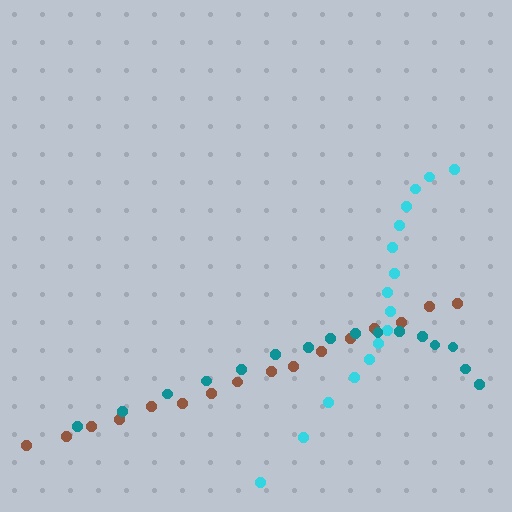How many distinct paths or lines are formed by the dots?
There are 3 distinct paths.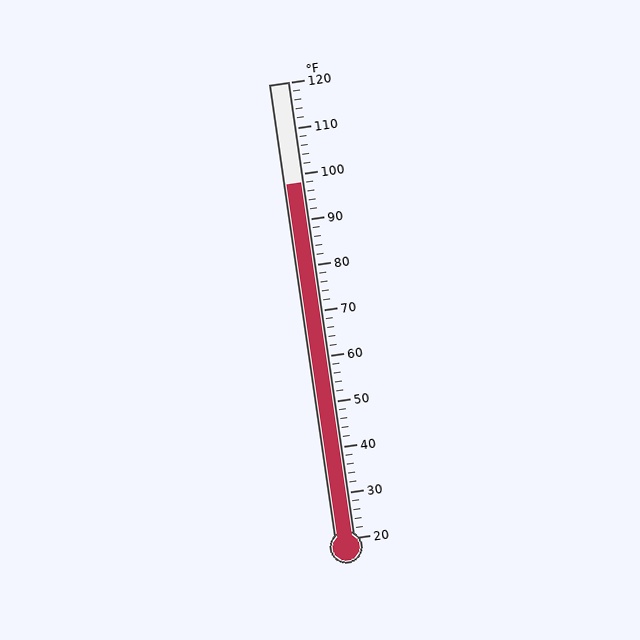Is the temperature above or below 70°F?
The temperature is above 70°F.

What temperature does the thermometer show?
The thermometer shows approximately 98°F.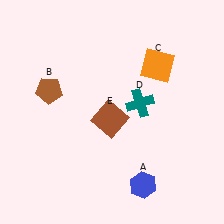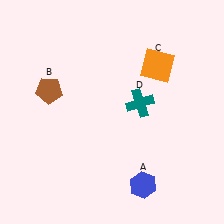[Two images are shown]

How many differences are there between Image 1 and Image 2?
There is 1 difference between the two images.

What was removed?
The brown square (E) was removed in Image 2.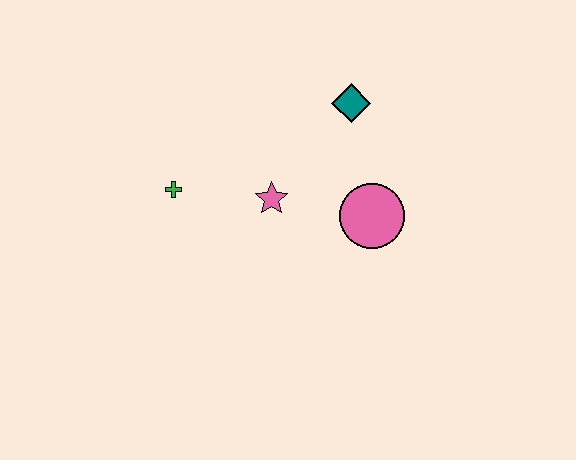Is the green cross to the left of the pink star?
Yes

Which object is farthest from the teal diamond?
The green cross is farthest from the teal diamond.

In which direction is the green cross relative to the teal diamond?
The green cross is to the left of the teal diamond.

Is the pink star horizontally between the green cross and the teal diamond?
Yes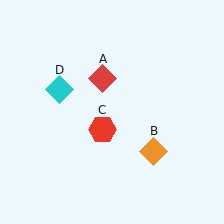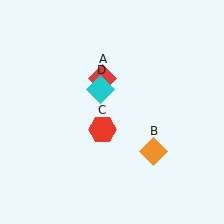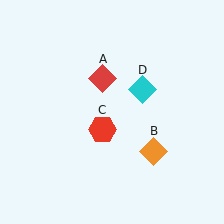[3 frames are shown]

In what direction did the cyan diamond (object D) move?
The cyan diamond (object D) moved right.